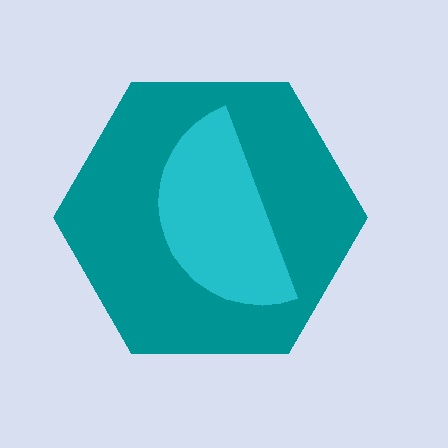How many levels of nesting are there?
2.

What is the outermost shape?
The teal hexagon.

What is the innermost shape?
The cyan semicircle.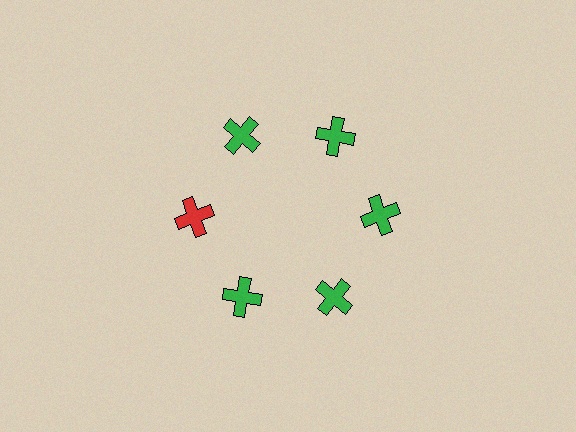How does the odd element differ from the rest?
It has a different color: red instead of green.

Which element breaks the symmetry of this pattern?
The red cross at roughly the 9 o'clock position breaks the symmetry. All other shapes are green crosses.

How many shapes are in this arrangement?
There are 6 shapes arranged in a ring pattern.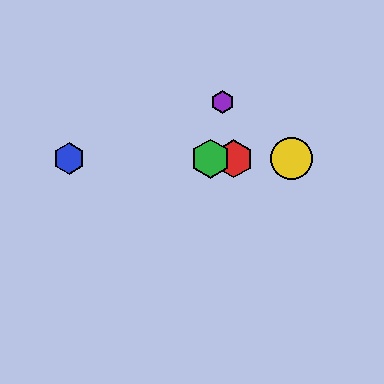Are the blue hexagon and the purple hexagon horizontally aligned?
No, the blue hexagon is at y≈159 and the purple hexagon is at y≈102.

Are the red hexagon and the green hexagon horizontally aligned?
Yes, both are at y≈159.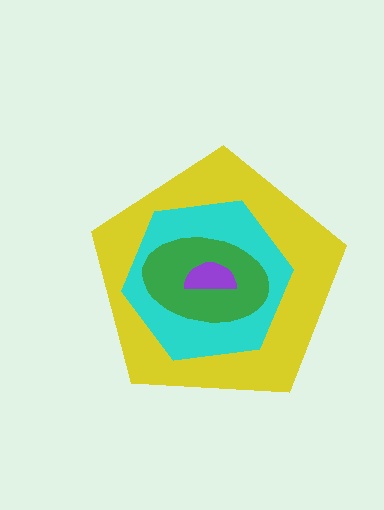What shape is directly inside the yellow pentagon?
The cyan hexagon.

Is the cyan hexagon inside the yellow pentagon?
Yes.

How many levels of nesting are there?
4.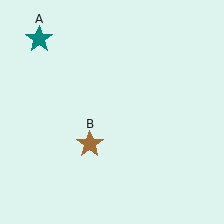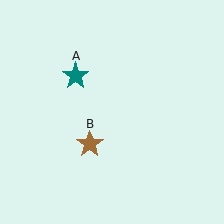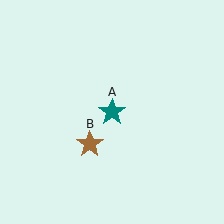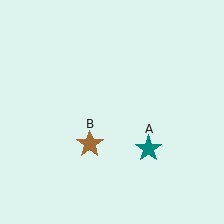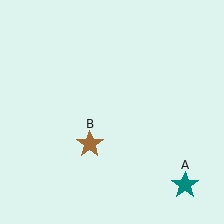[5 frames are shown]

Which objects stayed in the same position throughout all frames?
Brown star (object B) remained stationary.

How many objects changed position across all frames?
1 object changed position: teal star (object A).